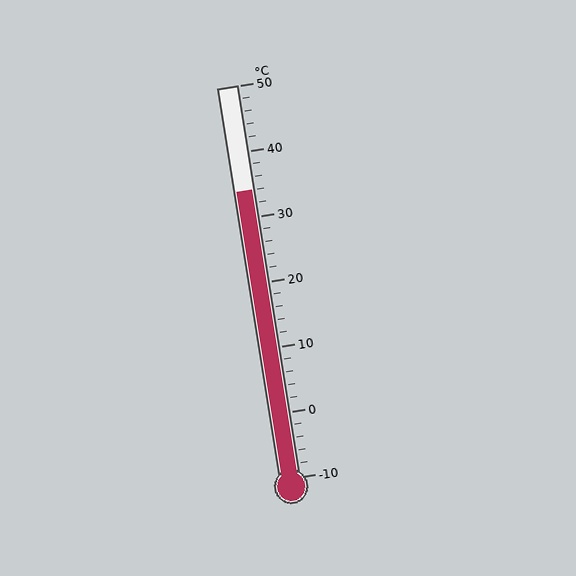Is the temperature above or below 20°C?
The temperature is above 20°C.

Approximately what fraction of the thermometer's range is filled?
The thermometer is filled to approximately 75% of its range.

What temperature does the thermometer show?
The thermometer shows approximately 34°C.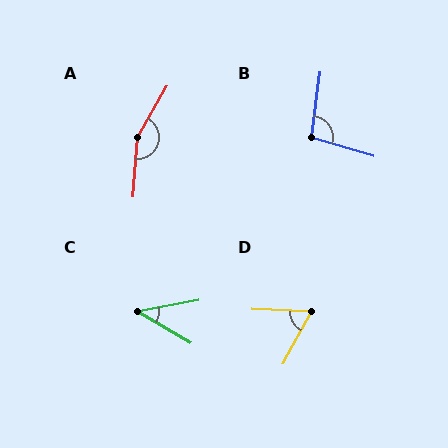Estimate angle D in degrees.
Approximately 64 degrees.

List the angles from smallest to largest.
C (41°), D (64°), B (100°), A (155°).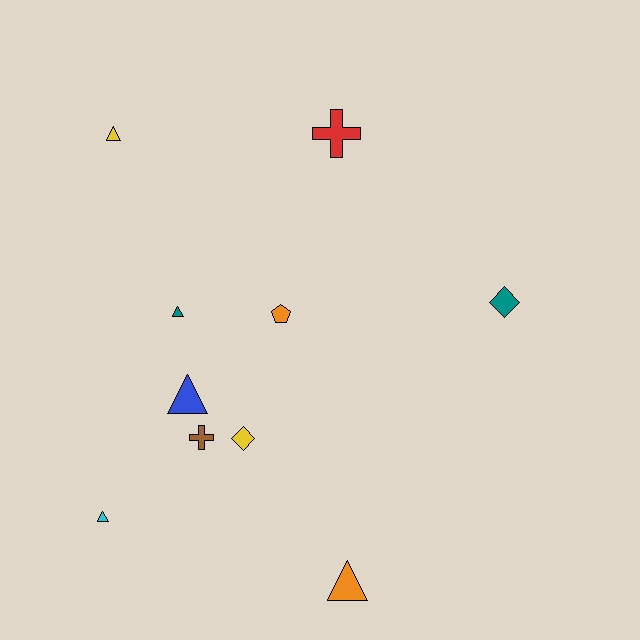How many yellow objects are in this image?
There are 2 yellow objects.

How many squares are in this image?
There are no squares.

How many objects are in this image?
There are 10 objects.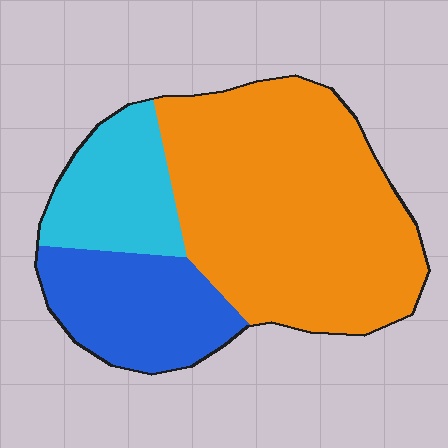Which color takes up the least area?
Cyan, at roughly 20%.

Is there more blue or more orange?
Orange.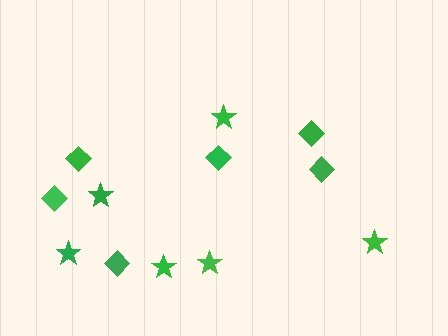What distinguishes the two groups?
There are 2 groups: one group of stars (6) and one group of diamonds (6).